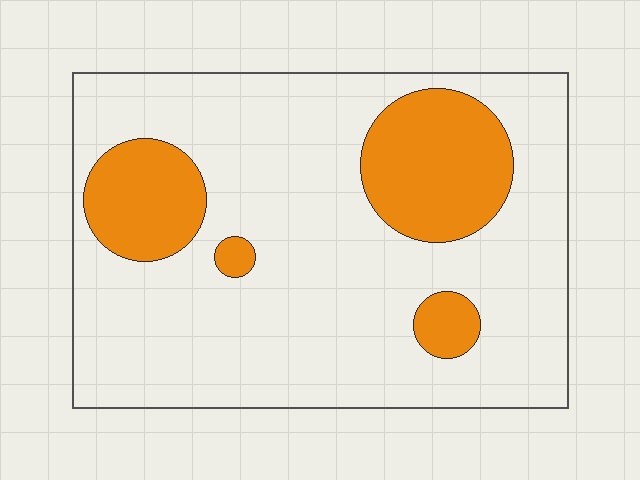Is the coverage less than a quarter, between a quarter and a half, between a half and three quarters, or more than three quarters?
Less than a quarter.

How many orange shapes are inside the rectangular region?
4.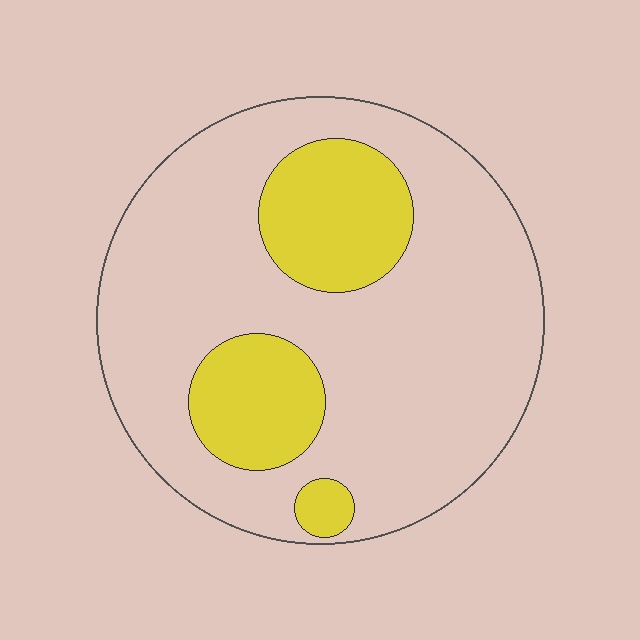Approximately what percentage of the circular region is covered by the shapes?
Approximately 25%.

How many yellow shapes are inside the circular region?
3.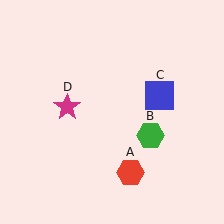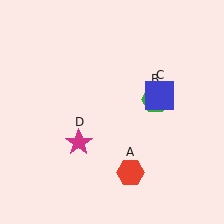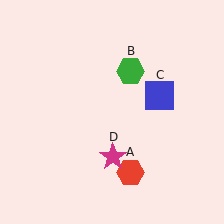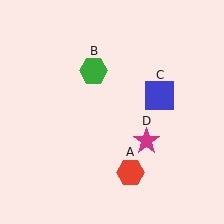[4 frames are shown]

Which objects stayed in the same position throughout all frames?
Red hexagon (object A) and blue square (object C) remained stationary.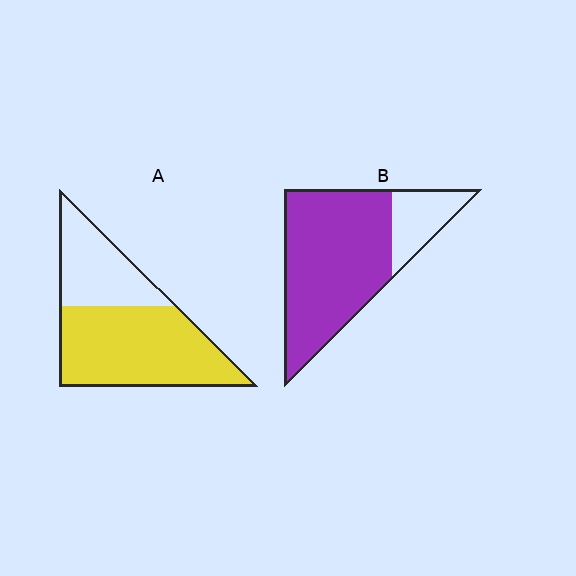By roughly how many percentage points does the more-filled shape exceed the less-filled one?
By roughly 15 percentage points (B over A).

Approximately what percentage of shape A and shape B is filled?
A is approximately 65% and B is approximately 80%.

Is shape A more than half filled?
Yes.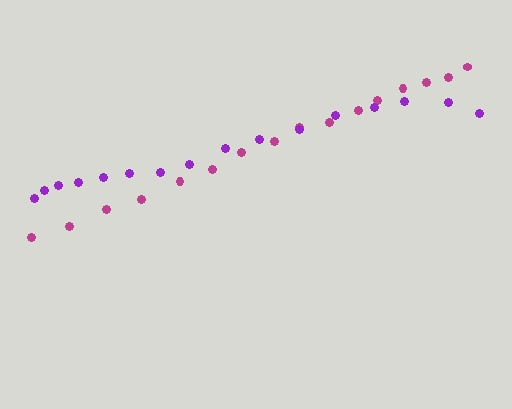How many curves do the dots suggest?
There are 2 distinct paths.